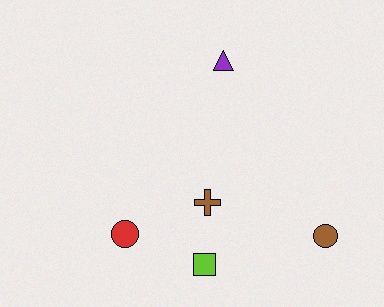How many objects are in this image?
There are 5 objects.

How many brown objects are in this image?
There are 2 brown objects.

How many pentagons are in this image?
There are no pentagons.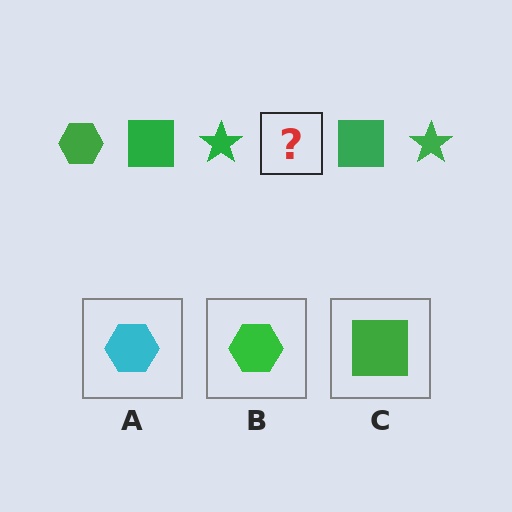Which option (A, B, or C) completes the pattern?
B.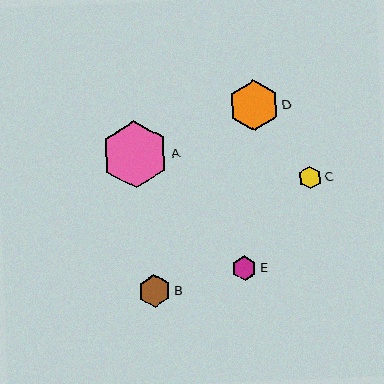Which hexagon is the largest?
Hexagon A is the largest with a size of approximately 67 pixels.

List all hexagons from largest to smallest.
From largest to smallest: A, D, B, E, C.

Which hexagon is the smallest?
Hexagon C is the smallest with a size of approximately 23 pixels.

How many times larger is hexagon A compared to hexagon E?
Hexagon A is approximately 2.7 times the size of hexagon E.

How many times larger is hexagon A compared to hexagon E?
Hexagon A is approximately 2.7 times the size of hexagon E.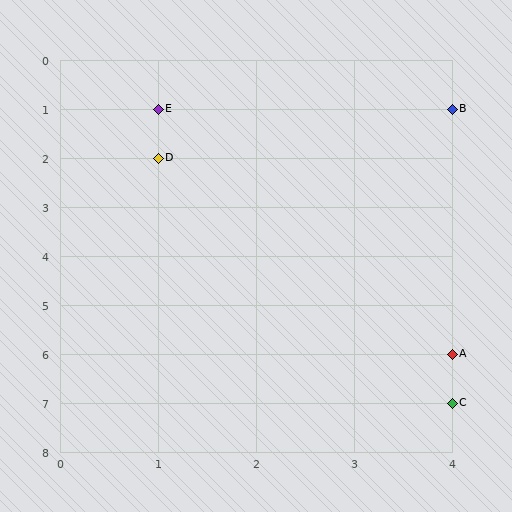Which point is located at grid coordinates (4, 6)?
Point A is at (4, 6).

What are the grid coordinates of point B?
Point B is at grid coordinates (4, 1).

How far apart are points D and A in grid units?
Points D and A are 3 columns and 4 rows apart (about 5.0 grid units diagonally).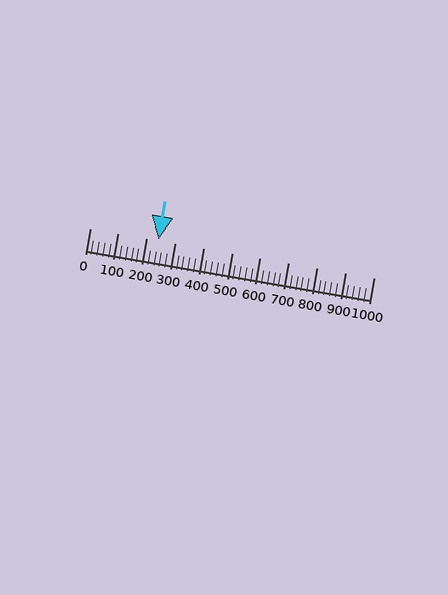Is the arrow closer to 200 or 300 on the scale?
The arrow is closer to 200.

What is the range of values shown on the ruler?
The ruler shows values from 0 to 1000.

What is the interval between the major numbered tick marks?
The major tick marks are spaced 100 units apart.